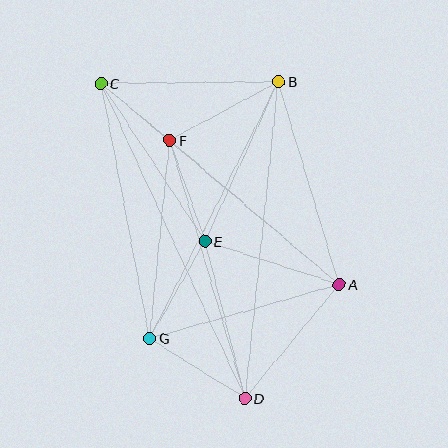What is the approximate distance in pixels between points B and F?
The distance between B and F is approximately 123 pixels.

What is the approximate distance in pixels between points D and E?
The distance between D and E is approximately 162 pixels.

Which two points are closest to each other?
Points C and F are closest to each other.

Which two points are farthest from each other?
Points C and D are farthest from each other.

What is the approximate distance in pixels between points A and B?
The distance between A and B is approximately 212 pixels.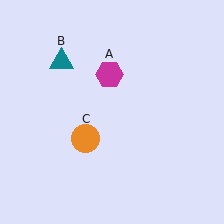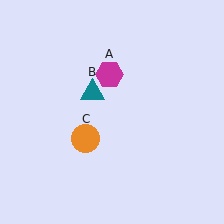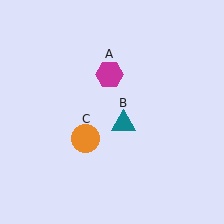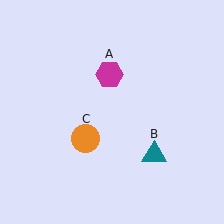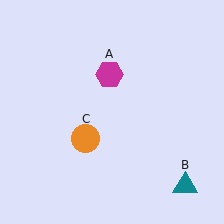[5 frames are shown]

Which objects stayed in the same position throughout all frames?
Magenta hexagon (object A) and orange circle (object C) remained stationary.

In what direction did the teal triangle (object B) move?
The teal triangle (object B) moved down and to the right.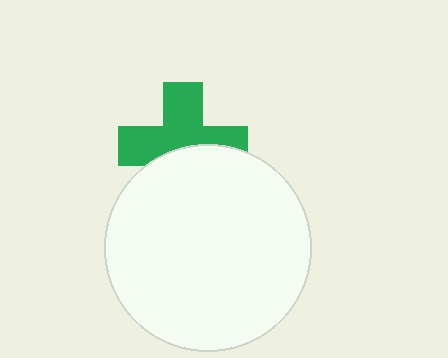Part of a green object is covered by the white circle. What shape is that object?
It is a cross.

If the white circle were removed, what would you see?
You would see the complete green cross.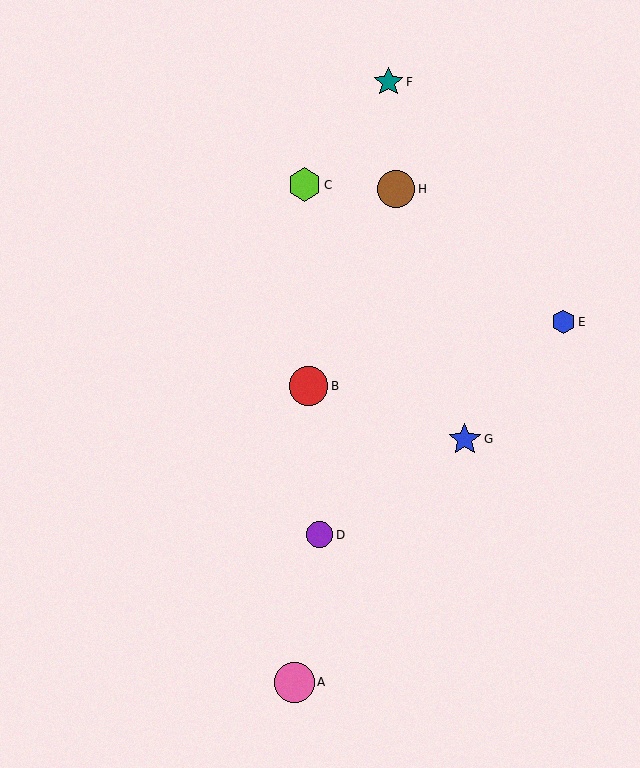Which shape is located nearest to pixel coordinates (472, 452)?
The blue star (labeled G) at (465, 439) is nearest to that location.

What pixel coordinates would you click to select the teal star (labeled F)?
Click at (389, 82) to select the teal star F.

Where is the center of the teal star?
The center of the teal star is at (389, 82).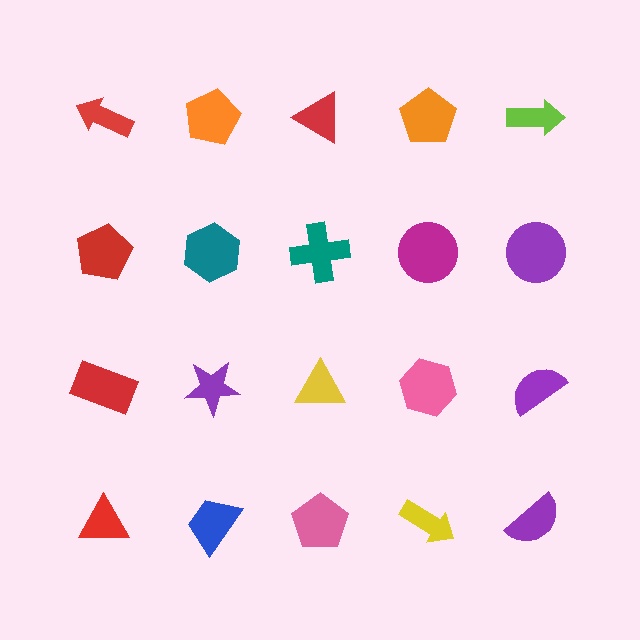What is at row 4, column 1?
A red triangle.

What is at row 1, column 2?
An orange pentagon.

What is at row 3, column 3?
A yellow triangle.